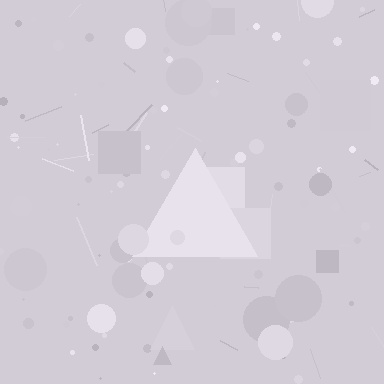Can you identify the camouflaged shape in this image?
The camouflaged shape is a triangle.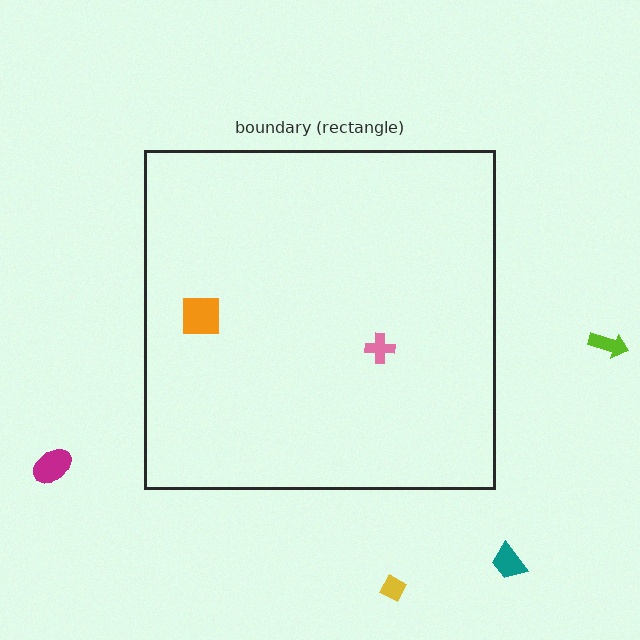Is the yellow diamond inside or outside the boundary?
Outside.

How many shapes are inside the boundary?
2 inside, 4 outside.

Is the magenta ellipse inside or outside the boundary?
Outside.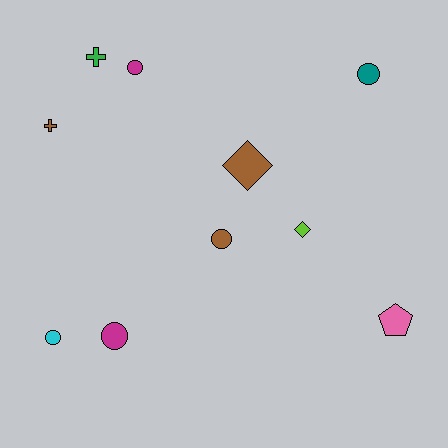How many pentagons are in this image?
There is 1 pentagon.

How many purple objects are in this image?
There are no purple objects.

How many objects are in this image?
There are 10 objects.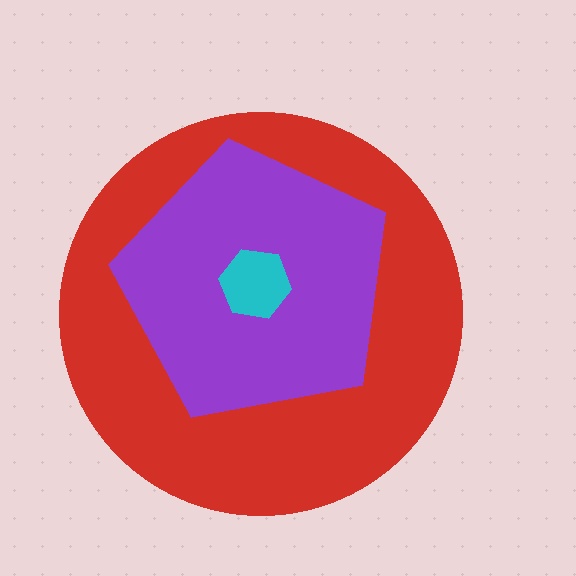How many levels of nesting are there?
3.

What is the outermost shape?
The red circle.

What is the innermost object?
The cyan hexagon.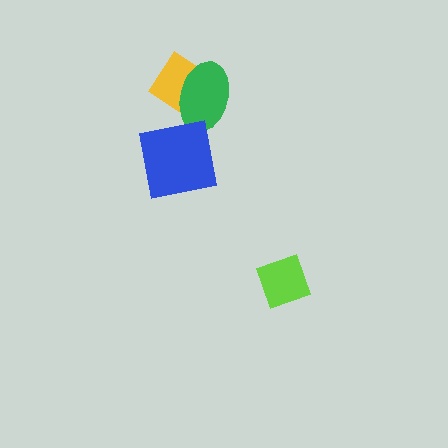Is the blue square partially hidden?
No, no other shape covers it.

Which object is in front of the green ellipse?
The blue square is in front of the green ellipse.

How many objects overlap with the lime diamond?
0 objects overlap with the lime diamond.